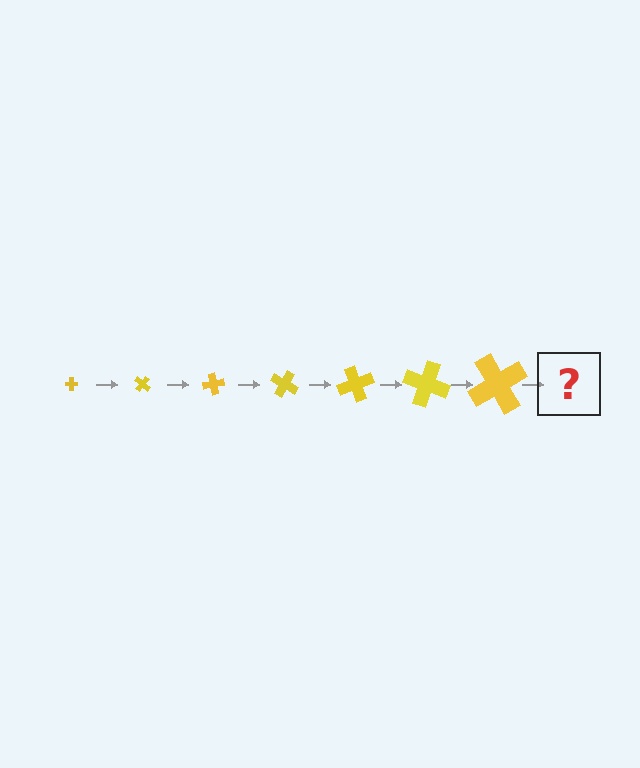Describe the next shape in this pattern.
It should be a cross, larger than the previous one and rotated 280 degrees from the start.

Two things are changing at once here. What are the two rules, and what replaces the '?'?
The two rules are that the cross grows larger each step and it rotates 40 degrees each step. The '?' should be a cross, larger than the previous one and rotated 280 degrees from the start.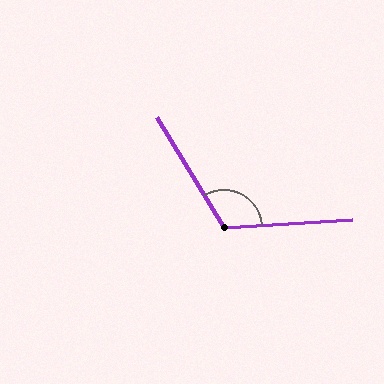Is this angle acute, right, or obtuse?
It is obtuse.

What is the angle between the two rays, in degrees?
Approximately 117 degrees.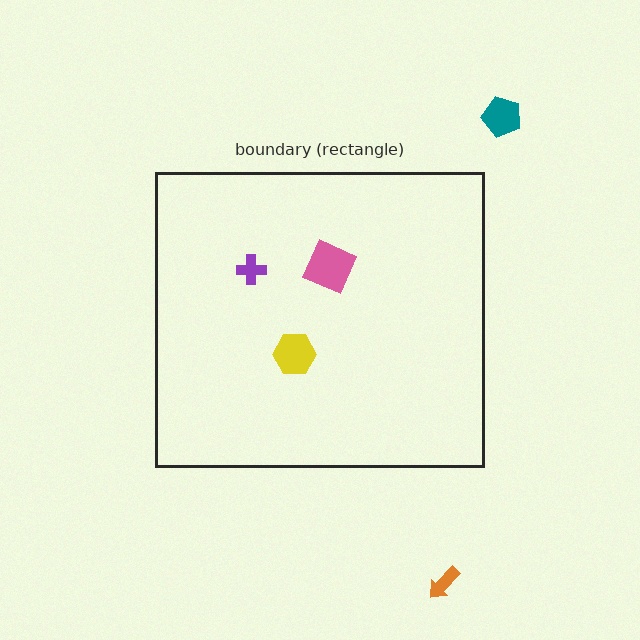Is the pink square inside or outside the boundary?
Inside.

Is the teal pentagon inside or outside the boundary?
Outside.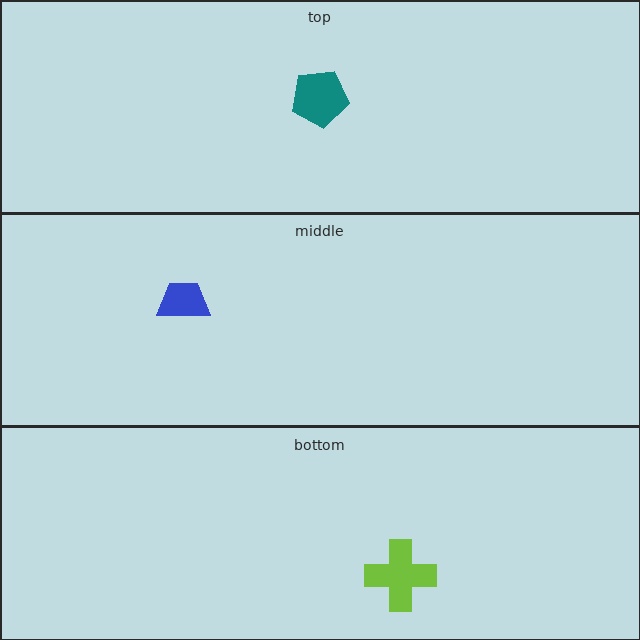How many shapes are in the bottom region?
1.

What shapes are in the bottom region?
The lime cross.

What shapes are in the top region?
The teal pentagon.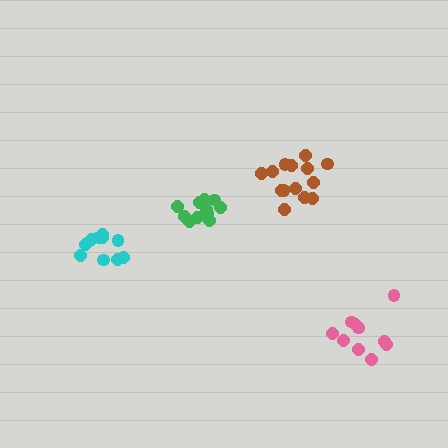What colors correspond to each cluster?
The clusters are colored: cyan, brown, green, pink.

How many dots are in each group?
Group 1: 10 dots, Group 2: 15 dots, Group 3: 12 dots, Group 4: 10 dots (47 total).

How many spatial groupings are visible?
There are 4 spatial groupings.